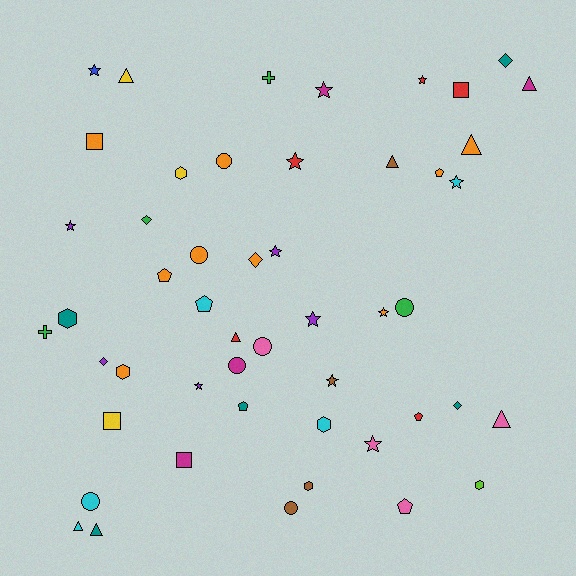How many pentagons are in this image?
There are 6 pentagons.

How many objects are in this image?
There are 50 objects.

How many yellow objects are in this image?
There are 3 yellow objects.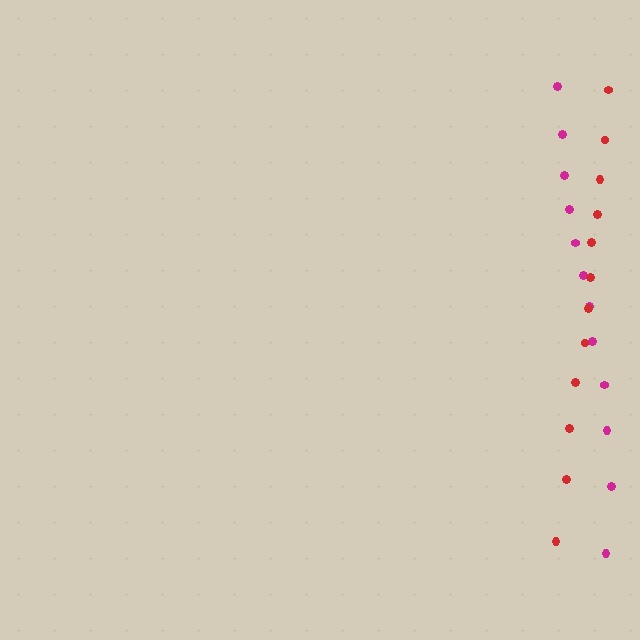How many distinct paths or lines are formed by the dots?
There are 2 distinct paths.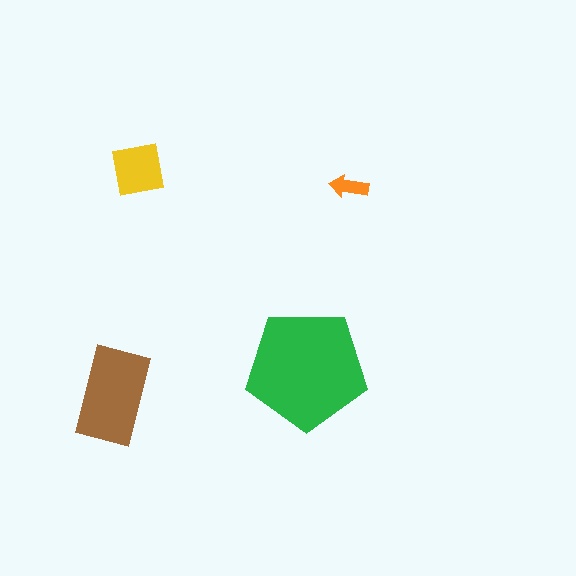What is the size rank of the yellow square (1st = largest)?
3rd.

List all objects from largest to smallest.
The green pentagon, the brown rectangle, the yellow square, the orange arrow.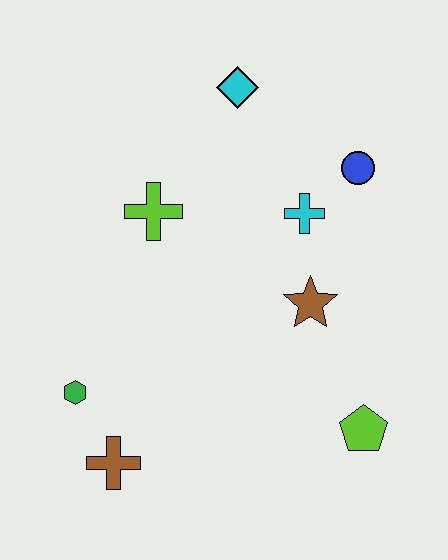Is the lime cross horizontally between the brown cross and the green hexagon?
No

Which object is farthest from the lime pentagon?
The cyan diamond is farthest from the lime pentagon.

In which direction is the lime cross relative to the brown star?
The lime cross is to the left of the brown star.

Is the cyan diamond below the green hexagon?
No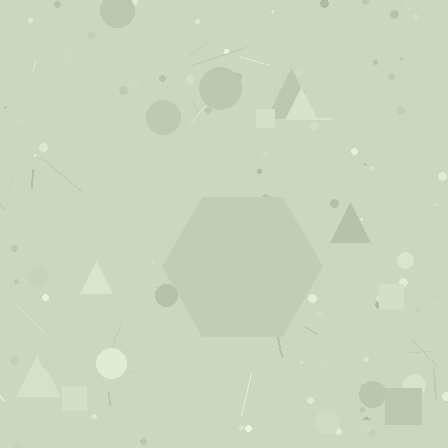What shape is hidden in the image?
A hexagon is hidden in the image.